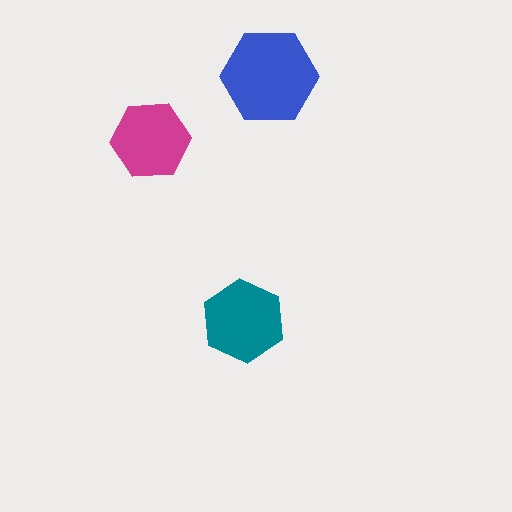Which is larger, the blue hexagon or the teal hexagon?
The blue one.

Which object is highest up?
The blue hexagon is topmost.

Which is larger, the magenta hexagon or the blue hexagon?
The blue one.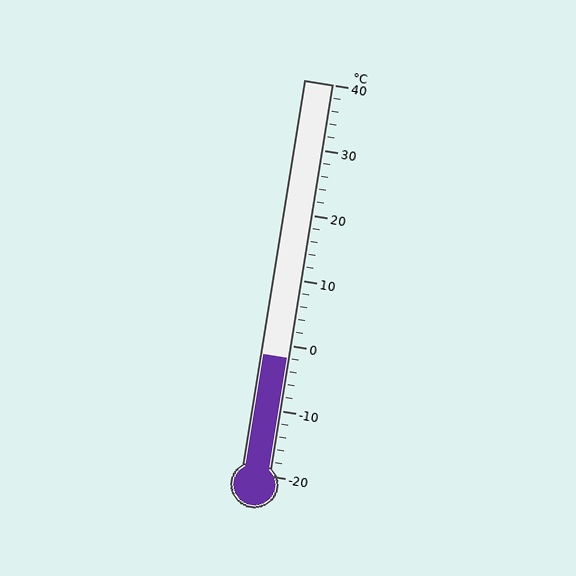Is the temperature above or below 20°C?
The temperature is below 20°C.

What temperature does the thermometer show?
The thermometer shows approximately -2°C.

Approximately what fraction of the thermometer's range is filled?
The thermometer is filled to approximately 30% of its range.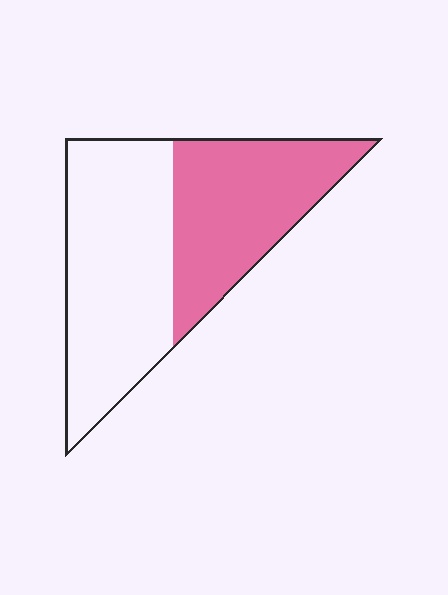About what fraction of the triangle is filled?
About two fifths (2/5).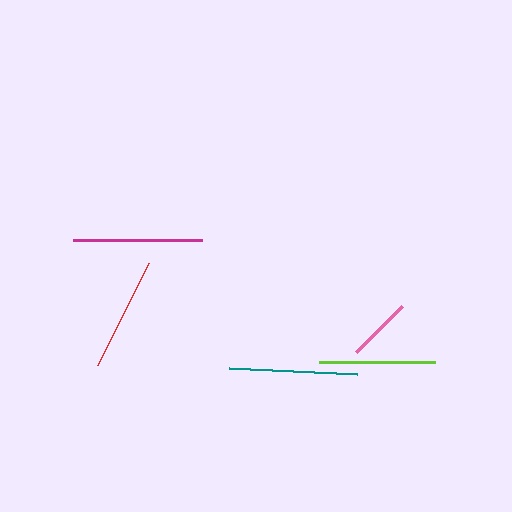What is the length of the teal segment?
The teal segment is approximately 128 pixels long.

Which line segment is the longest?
The magenta line is the longest at approximately 129 pixels.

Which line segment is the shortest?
The pink line is the shortest at approximately 65 pixels.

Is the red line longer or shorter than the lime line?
The lime line is longer than the red line.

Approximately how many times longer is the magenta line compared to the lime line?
The magenta line is approximately 1.1 times the length of the lime line.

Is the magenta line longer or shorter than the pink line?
The magenta line is longer than the pink line.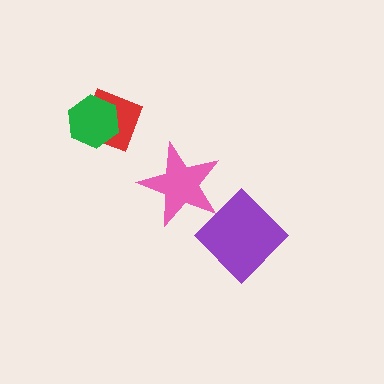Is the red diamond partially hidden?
Yes, it is partially covered by another shape.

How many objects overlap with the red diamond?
1 object overlaps with the red diamond.